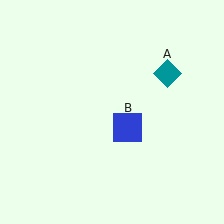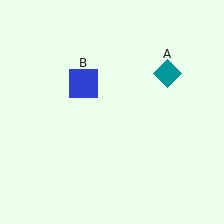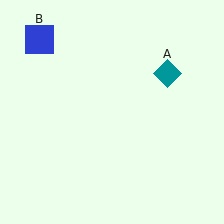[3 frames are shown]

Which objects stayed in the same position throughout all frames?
Teal diamond (object A) remained stationary.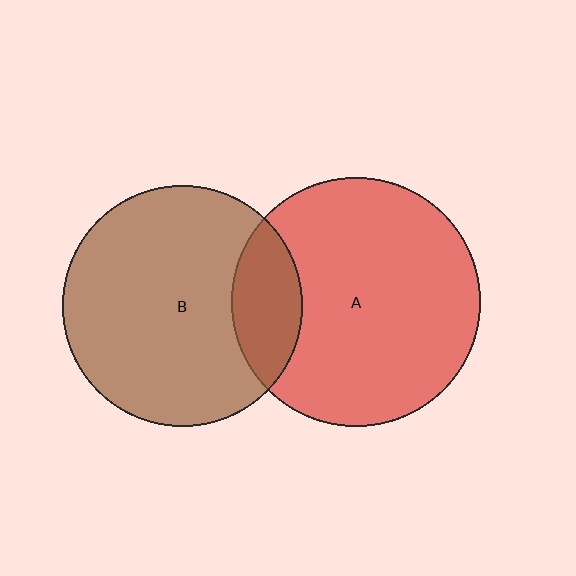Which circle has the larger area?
Circle A (red).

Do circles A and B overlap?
Yes.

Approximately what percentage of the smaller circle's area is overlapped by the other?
Approximately 20%.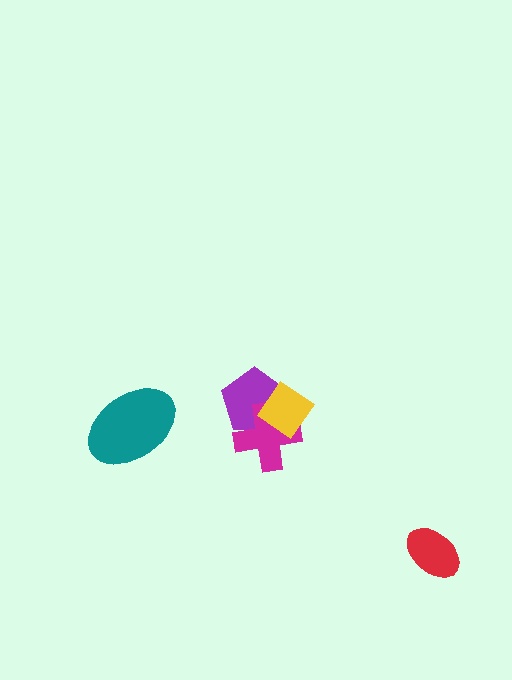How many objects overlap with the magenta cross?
2 objects overlap with the magenta cross.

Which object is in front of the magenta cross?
The yellow diamond is in front of the magenta cross.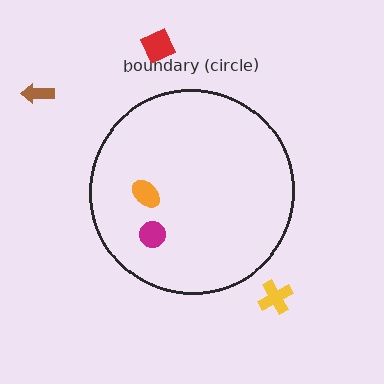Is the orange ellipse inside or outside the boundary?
Inside.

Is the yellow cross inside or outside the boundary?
Outside.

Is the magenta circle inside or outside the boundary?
Inside.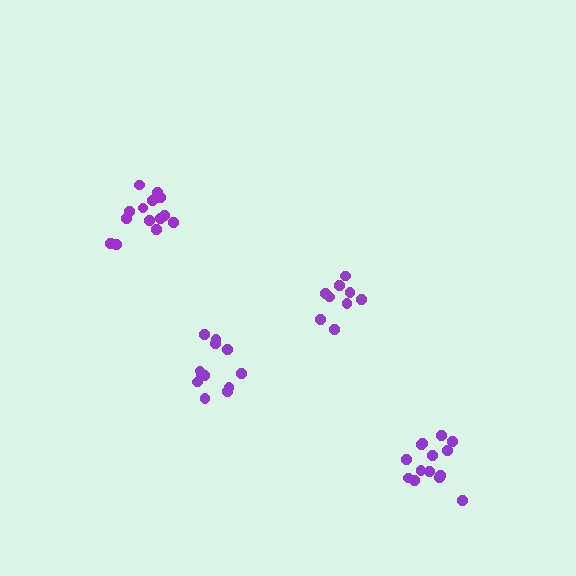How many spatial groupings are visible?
There are 4 spatial groupings.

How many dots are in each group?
Group 1: 9 dots, Group 2: 12 dots, Group 3: 14 dots, Group 4: 14 dots (49 total).